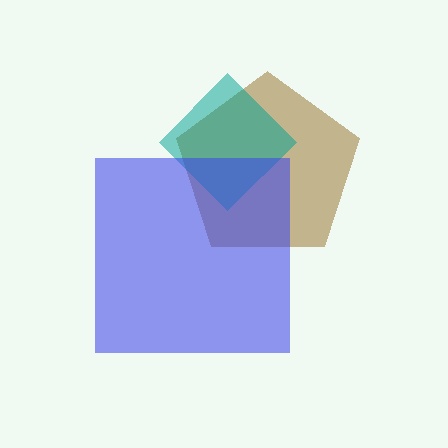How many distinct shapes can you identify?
There are 3 distinct shapes: a brown pentagon, a teal diamond, a blue square.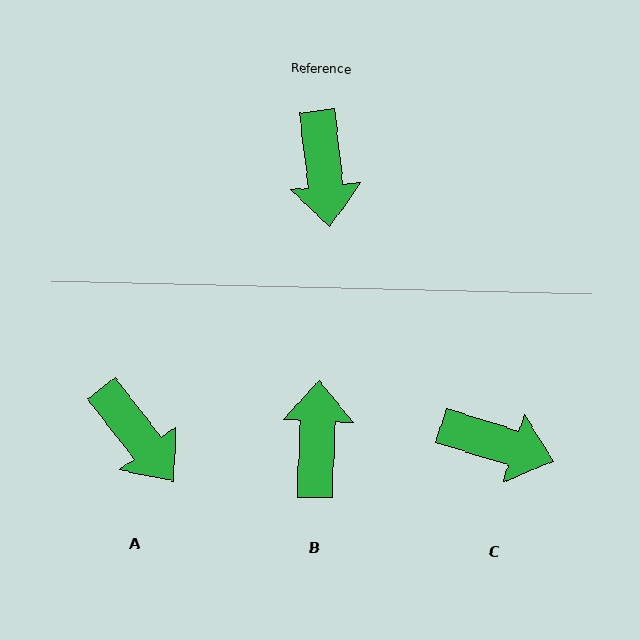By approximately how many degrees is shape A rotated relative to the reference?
Approximately 31 degrees counter-clockwise.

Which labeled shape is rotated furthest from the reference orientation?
B, about 171 degrees away.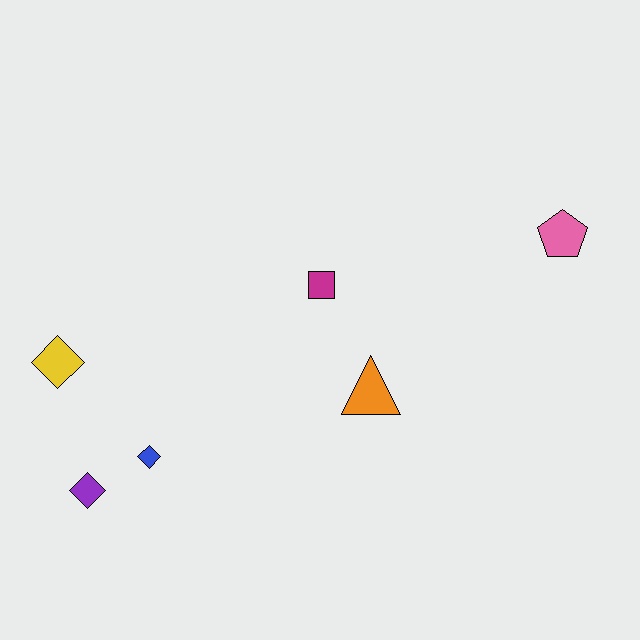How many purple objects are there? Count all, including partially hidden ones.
There is 1 purple object.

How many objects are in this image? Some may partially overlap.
There are 6 objects.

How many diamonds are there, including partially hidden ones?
There are 3 diamonds.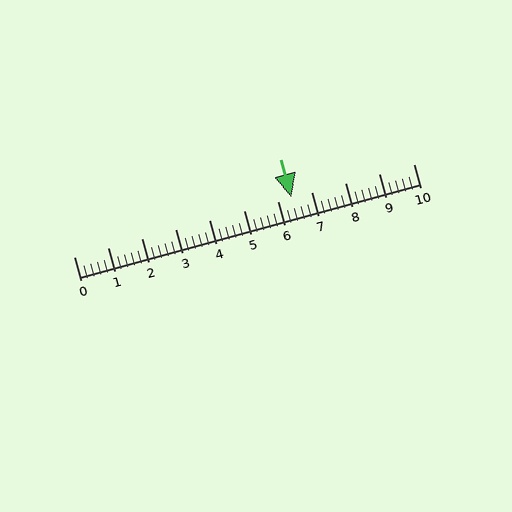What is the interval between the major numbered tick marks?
The major tick marks are spaced 1 units apart.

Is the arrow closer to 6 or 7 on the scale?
The arrow is closer to 6.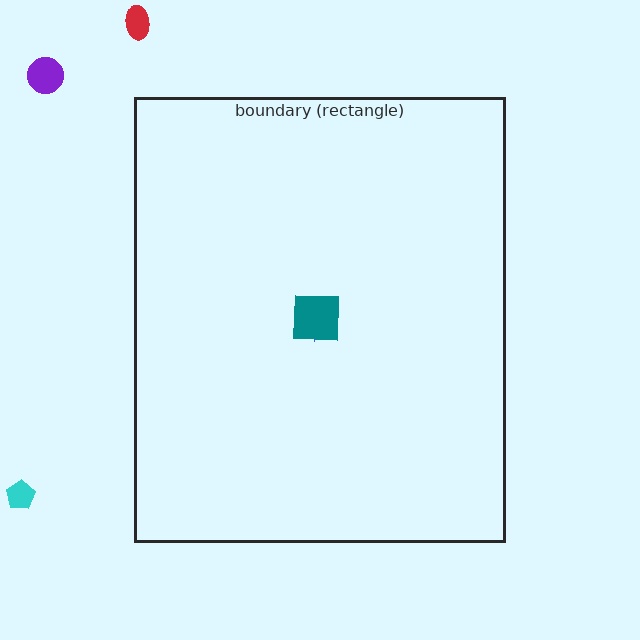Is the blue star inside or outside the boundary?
Inside.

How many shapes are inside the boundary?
2 inside, 3 outside.